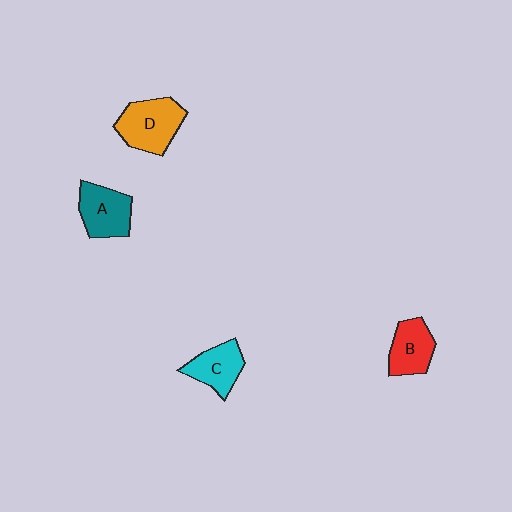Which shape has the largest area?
Shape D (orange).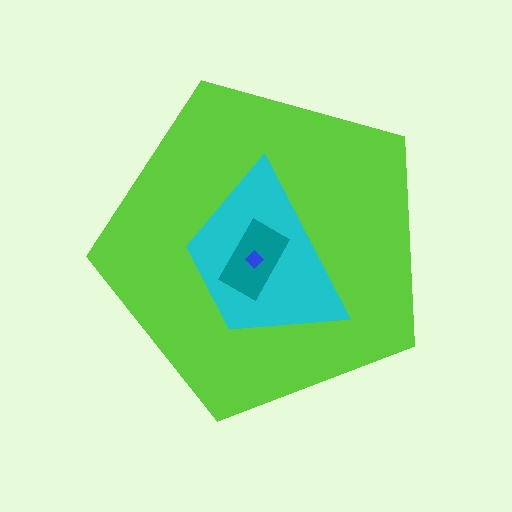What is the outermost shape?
The lime pentagon.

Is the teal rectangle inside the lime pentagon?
Yes.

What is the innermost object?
The blue diamond.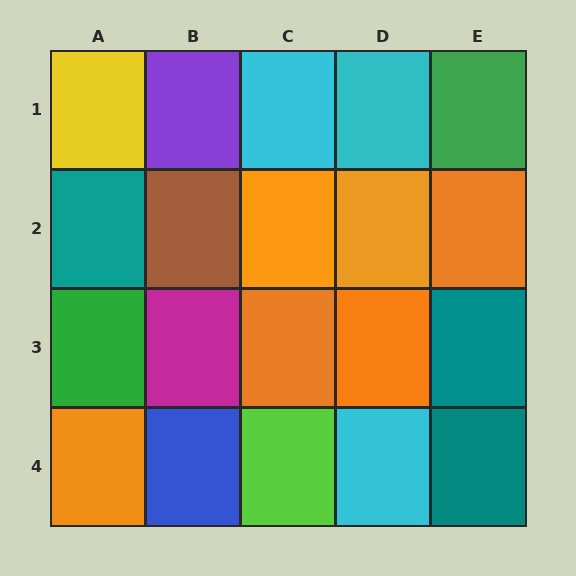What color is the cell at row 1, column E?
Green.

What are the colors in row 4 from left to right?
Orange, blue, lime, cyan, teal.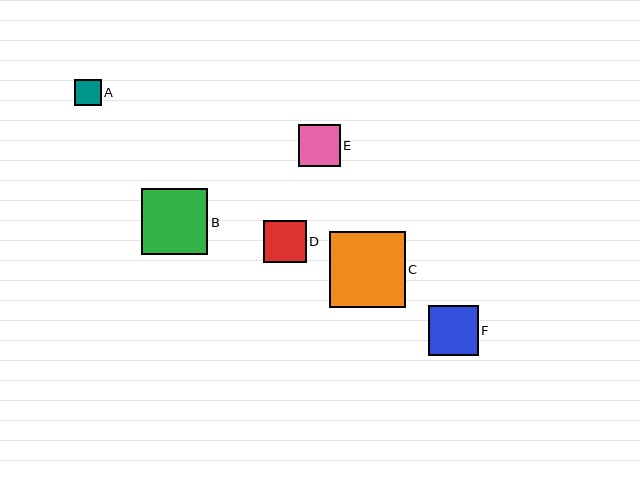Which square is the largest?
Square C is the largest with a size of approximately 76 pixels.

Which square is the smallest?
Square A is the smallest with a size of approximately 27 pixels.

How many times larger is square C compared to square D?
Square C is approximately 1.8 times the size of square D.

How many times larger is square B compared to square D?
Square B is approximately 1.6 times the size of square D.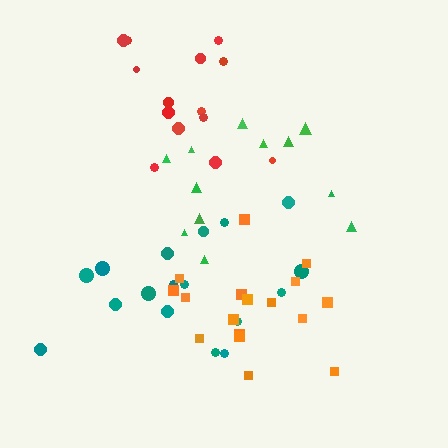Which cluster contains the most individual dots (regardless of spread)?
Teal (17).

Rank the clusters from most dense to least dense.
orange, green, red, teal.